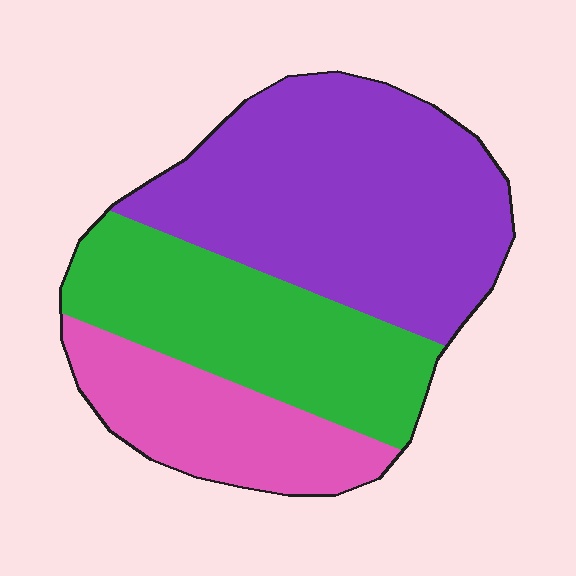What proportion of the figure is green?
Green covers around 30% of the figure.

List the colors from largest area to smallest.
From largest to smallest: purple, green, pink.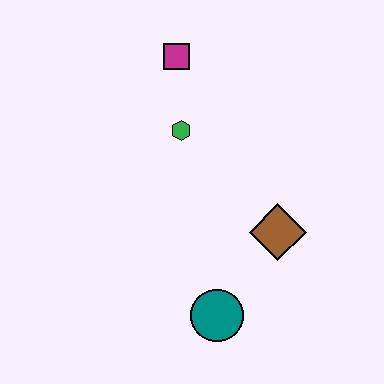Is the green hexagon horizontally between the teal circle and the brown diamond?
No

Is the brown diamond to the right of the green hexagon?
Yes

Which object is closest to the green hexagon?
The magenta square is closest to the green hexagon.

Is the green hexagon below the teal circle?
No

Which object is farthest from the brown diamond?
The magenta square is farthest from the brown diamond.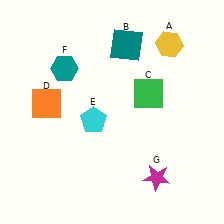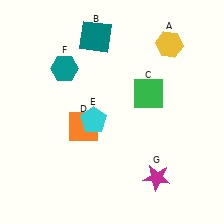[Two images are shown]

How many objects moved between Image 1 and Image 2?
2 objects moved between the two images.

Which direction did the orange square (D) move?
The orange square (D) moved right.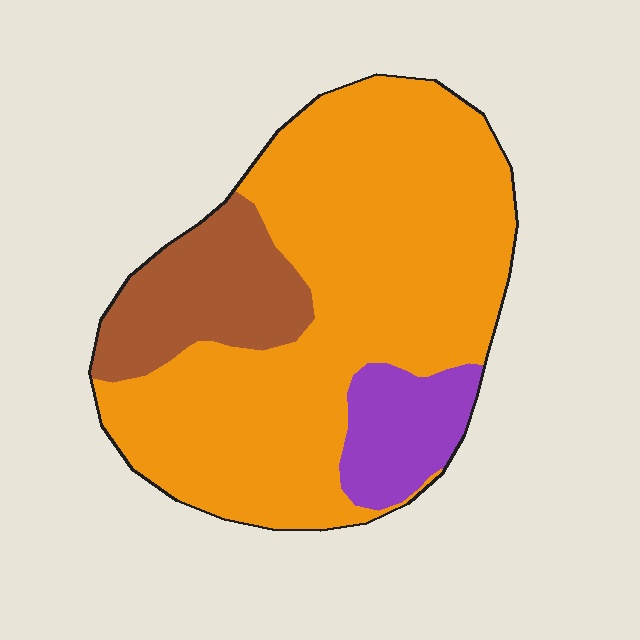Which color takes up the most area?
Orange, at roughly 70%.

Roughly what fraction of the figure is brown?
Brown takes up less than a quarter of the figure.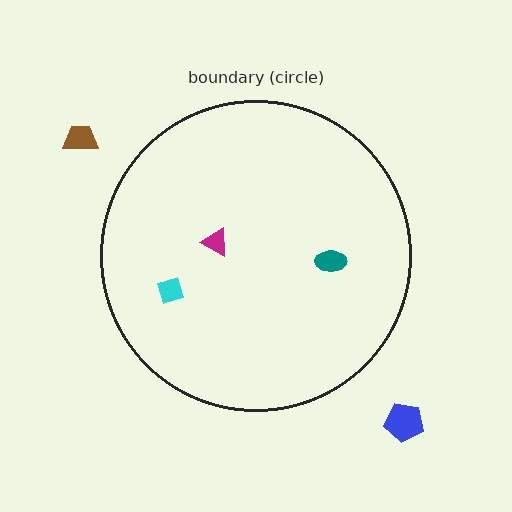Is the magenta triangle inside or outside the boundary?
Inside.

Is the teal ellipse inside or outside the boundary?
Inside.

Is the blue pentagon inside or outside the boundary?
Outside.